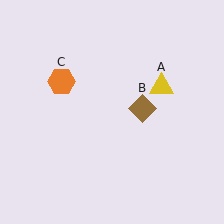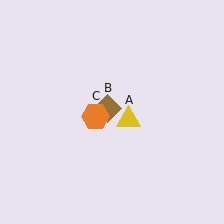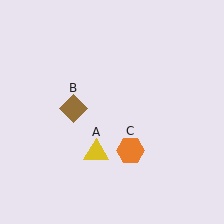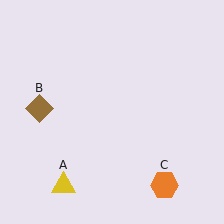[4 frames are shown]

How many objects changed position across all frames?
3 objects changed position: yellow triangle (object A), brown diamond (object B), orange hexagon (object C).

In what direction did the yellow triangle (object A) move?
The yellow triangle (object A) moved down and to the left.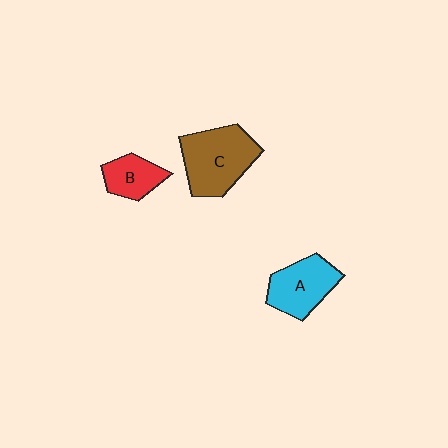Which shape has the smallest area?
Shape B (red).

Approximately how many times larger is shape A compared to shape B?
Approximately 1.5 times.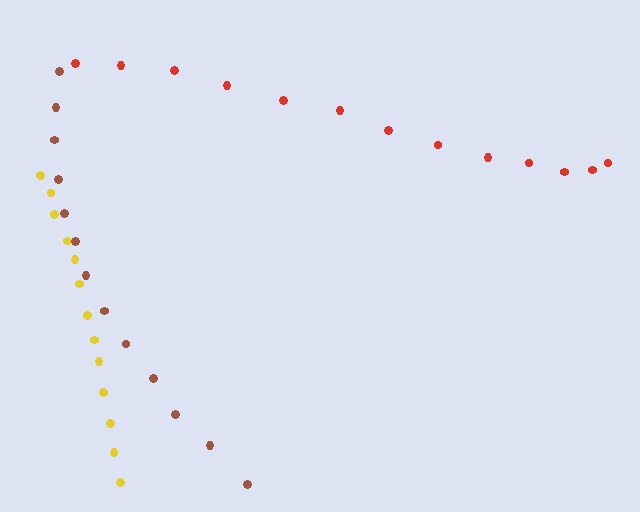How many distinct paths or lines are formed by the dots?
There are 3 distinct paths.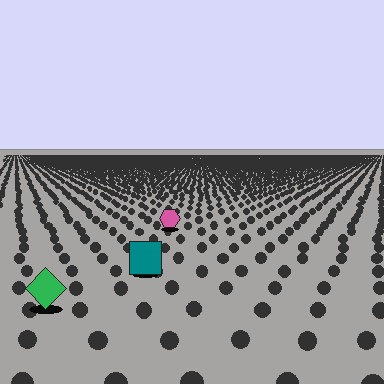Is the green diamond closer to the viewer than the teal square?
Yes. The green diamond is closer — you can tell from the texture gradient: the ground texture is coarser near it.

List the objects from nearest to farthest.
From nearest to farthest: the green diamond, the teal square, the pink hexagon.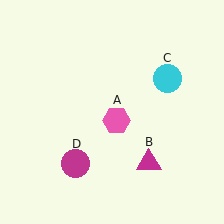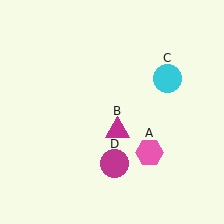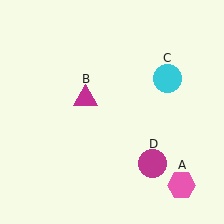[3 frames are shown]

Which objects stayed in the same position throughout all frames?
Cyan circle (object C) remained stationary.